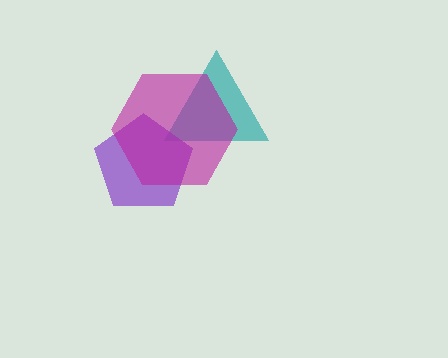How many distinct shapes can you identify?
There are 3 distinct shapes: a teal triangle, a purple pentagon, a magenta hexagon.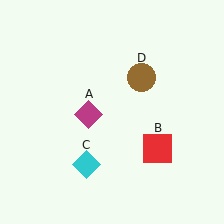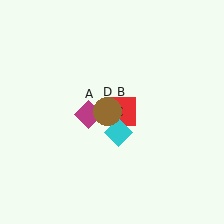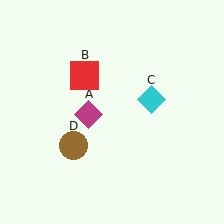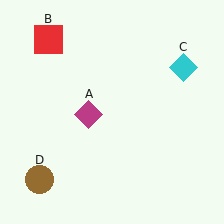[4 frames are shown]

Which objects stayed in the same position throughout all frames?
Magenta diamond (object A) remained stationary.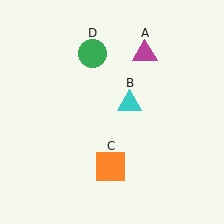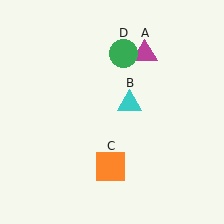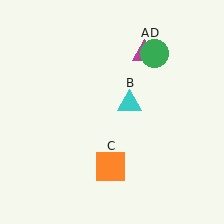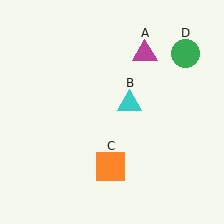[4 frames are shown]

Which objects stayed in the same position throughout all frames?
Magenta triangle (object A) and cyan triangle (object B) and orange square (object C) remained stationary.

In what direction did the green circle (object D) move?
The green circle (object D) moved right.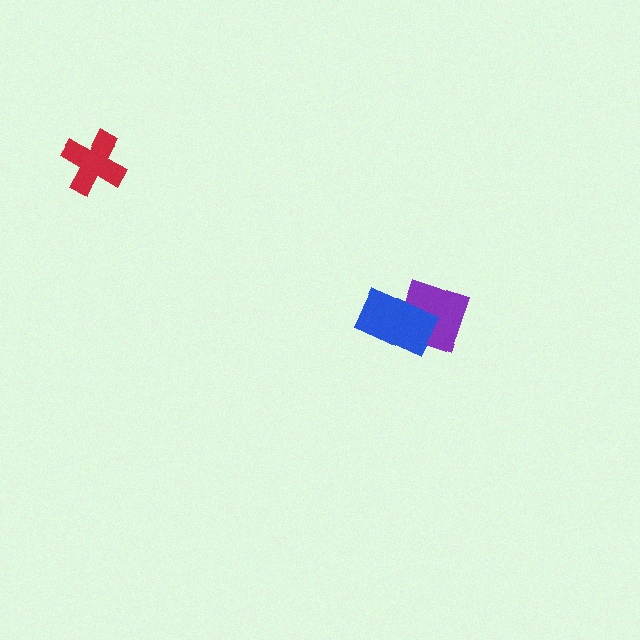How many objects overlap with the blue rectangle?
1 object overlaps with the blue rectangle.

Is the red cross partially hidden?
No, no other shape covers it.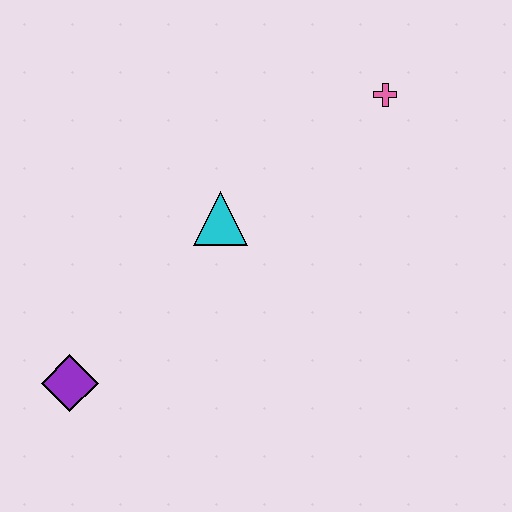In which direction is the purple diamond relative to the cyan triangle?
The purple diamond is below the cyan triangle.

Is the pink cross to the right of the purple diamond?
Yes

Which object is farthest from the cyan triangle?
The purple diamond is farthest from the cyan triangle.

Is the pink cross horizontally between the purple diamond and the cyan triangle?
No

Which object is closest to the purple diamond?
The cyan triangle is closest to the purple diamond.